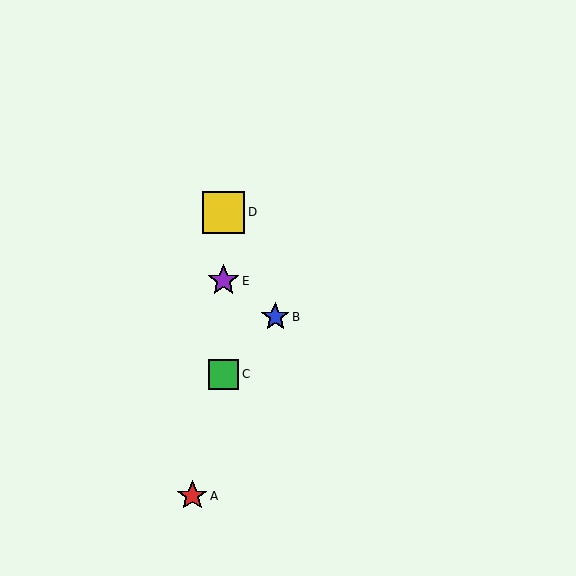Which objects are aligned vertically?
Objects C, D, E are aligned vertically.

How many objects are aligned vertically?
3 objects (C, D, E) are aligned vertically.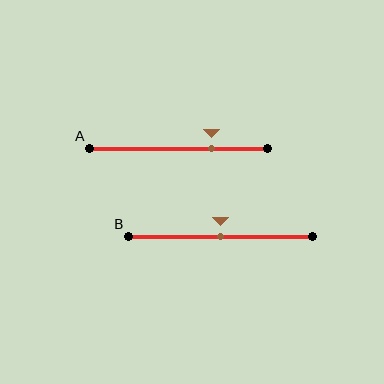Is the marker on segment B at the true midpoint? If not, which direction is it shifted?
Yes, the marker on segment B is at the true midpoint.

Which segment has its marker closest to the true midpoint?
Segment B has its marker closest to the true midpoint.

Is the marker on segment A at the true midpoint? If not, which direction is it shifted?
No, the marker on segment A is shifted to the right by about 19% of the segment length.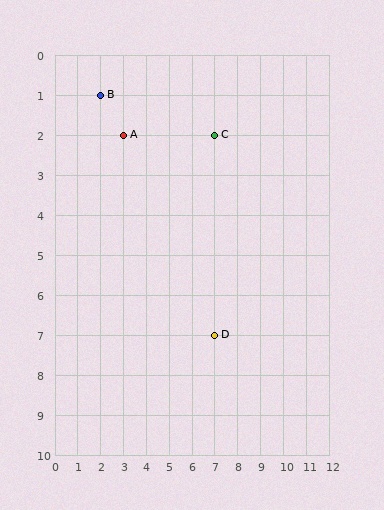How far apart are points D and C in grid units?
Points D and C are 5 rows apart.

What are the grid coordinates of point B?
Point B is at grid coordinates (2, 1).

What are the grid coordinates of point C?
Point C is at grid coordinates (7, 2).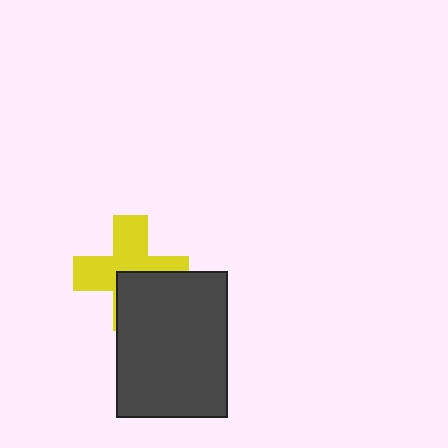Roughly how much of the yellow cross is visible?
About half of it is visible (roughly 60%).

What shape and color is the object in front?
The object in front is a dark gray rectangle.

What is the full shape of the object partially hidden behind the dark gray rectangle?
The partially hidden object is a yellow cross.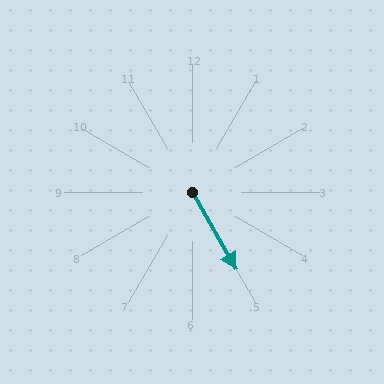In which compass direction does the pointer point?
Southeast.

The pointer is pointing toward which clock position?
Roughly 5 o'clock.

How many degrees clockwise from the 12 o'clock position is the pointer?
Approximately 150 degrees.